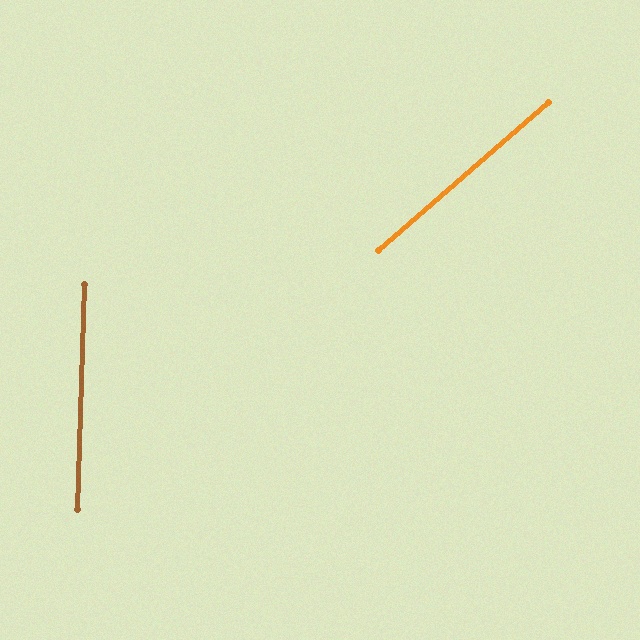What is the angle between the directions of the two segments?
Approximately 47 degrees.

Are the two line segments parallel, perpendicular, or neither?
Neither parallel nor perpendicular — they differ by about 47°.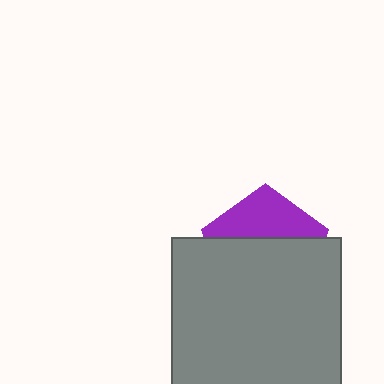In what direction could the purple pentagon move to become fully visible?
The purple pentagon could move up. That would shift it out from behind the gray square entirely.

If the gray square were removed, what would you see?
You would see the complete purple pentagon.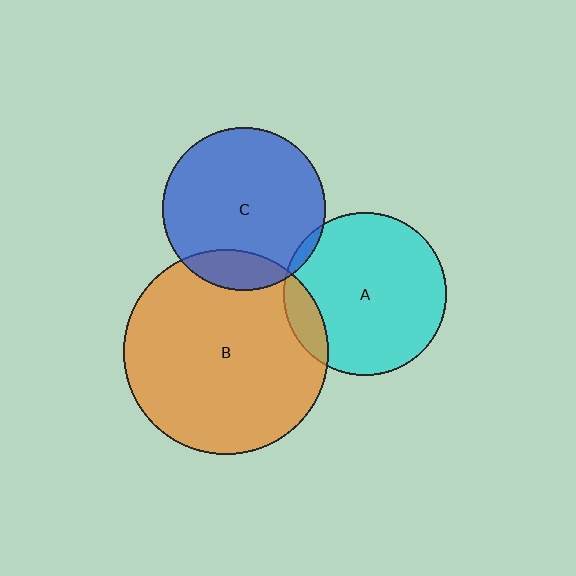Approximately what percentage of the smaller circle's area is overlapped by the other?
Approximately 10%.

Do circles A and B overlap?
Yes.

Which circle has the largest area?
Circle B (orange).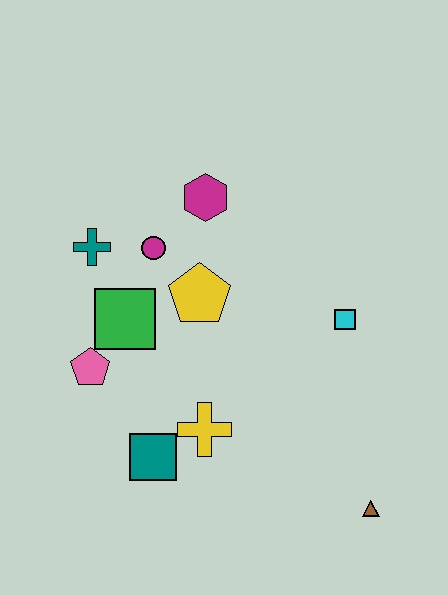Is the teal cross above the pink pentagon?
Yes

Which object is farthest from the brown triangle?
The teal cross is farthest from the brown triangle.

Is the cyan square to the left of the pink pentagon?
No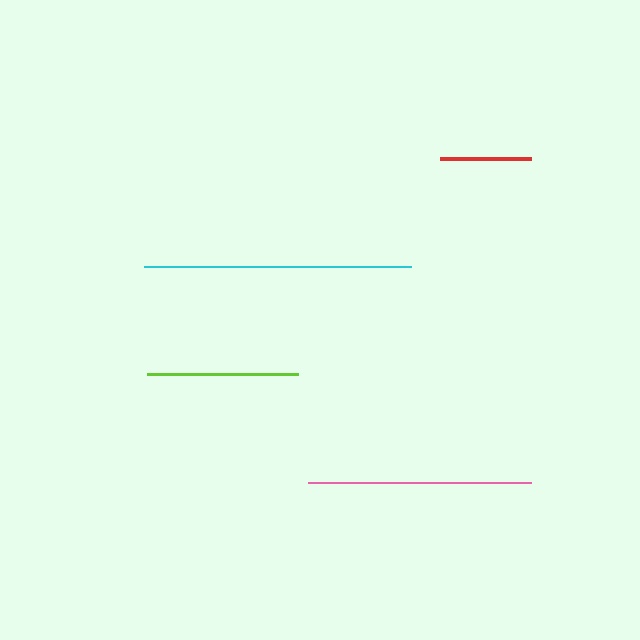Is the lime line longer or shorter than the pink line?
The pink line is longer than the lime line.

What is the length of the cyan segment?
The cyan segment is approximately 267 pixels long.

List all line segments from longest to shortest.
From longest to shortest: cyan, pink, lime, red.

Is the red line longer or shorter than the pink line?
The pink line is longer than the red line.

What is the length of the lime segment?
The lime segment is approximately 152 pixels long.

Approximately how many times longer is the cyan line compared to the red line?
The cyan line is approximately 2.9 times the length of the red line.